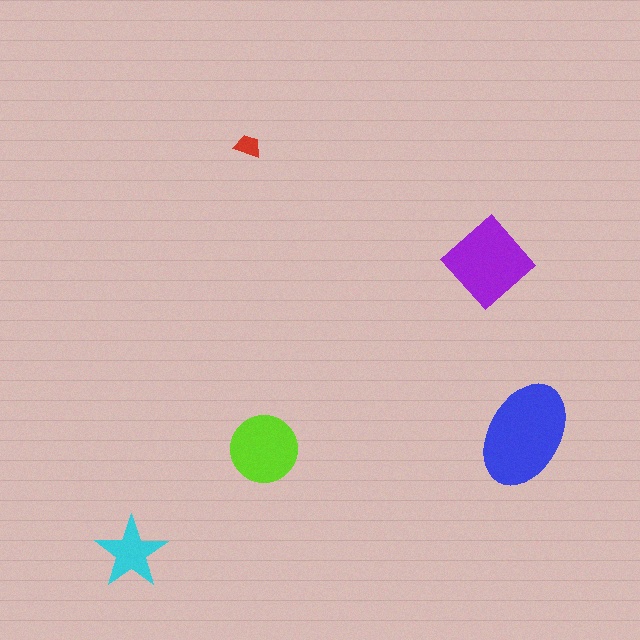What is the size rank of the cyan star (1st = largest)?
4th.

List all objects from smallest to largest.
The red trapezoid, the cyan star, the lime circle, the purple diamond, the blue ellipse.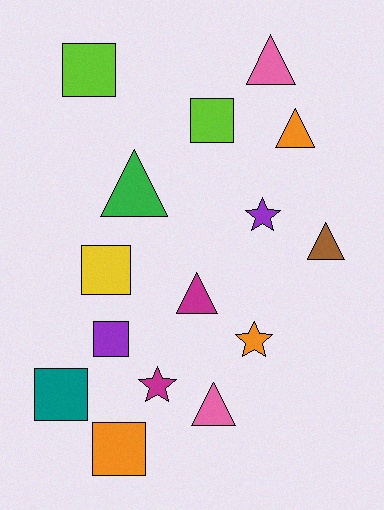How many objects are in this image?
There are 15 objects.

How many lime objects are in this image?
There are 2 lime objects.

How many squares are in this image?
There are 6 squares.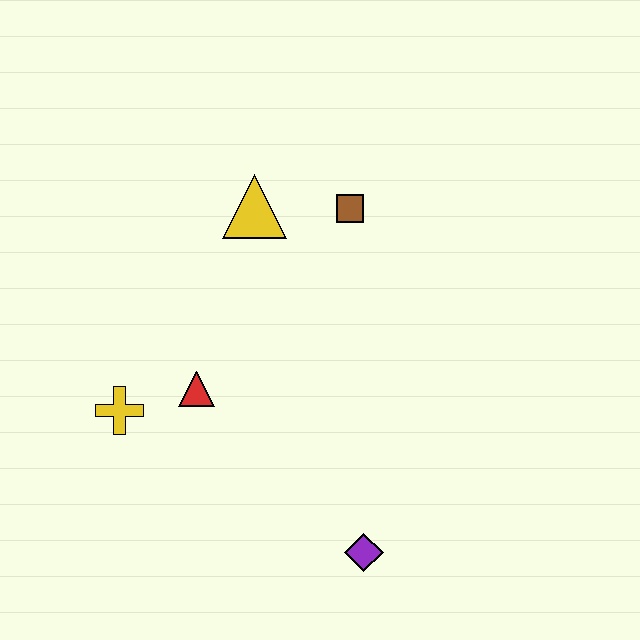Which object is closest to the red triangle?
The yellow cross is closest to the red triangle.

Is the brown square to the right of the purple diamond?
No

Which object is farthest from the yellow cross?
The brown square is farthest from the yellow cross.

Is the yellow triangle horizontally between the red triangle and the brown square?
Yes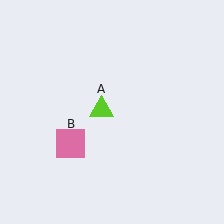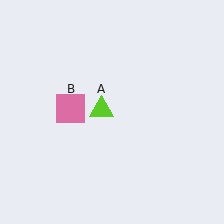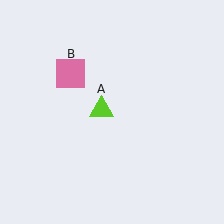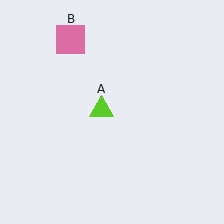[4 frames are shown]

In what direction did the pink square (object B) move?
The pink square (object B) moved up.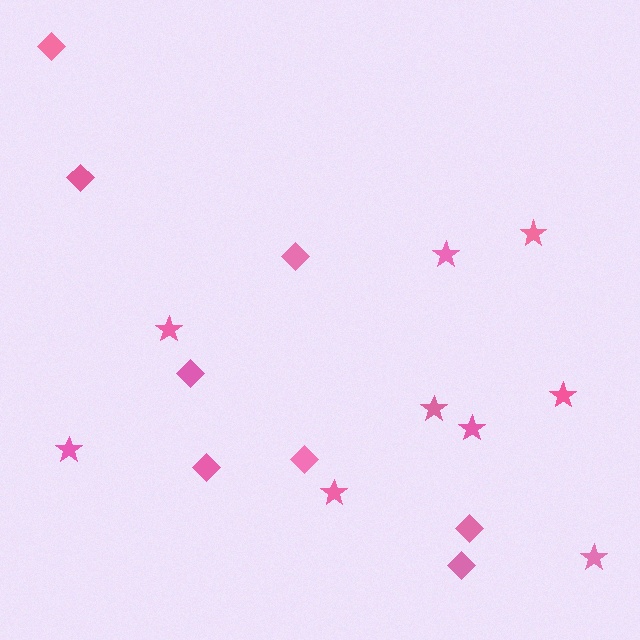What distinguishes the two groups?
There are 2 groups: one group of diamonds (8) and one group of stars (9).